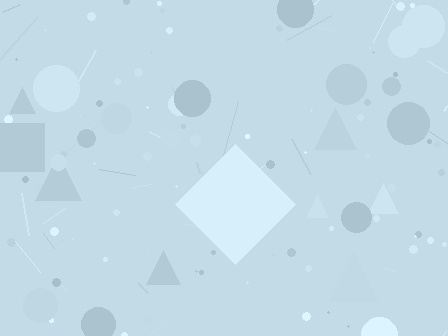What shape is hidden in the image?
A diamond is hidden in the image.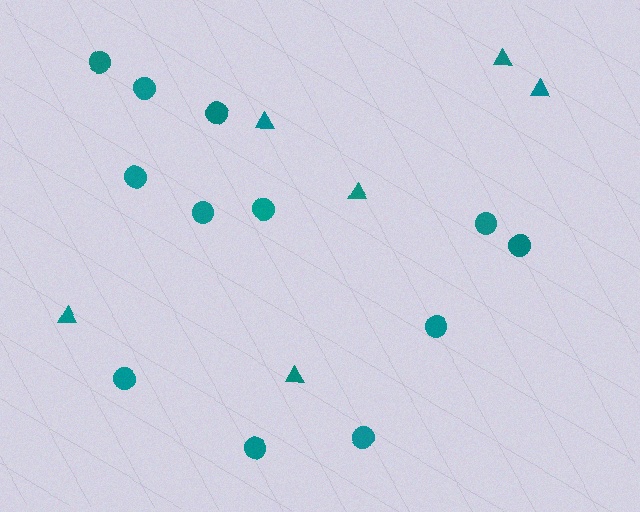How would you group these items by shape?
There are 2 groups: one group of circles (12) and one group of triangles (6).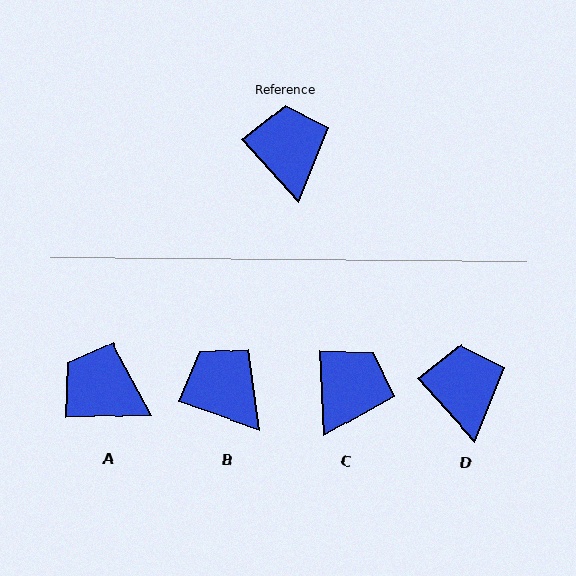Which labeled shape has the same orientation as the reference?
D.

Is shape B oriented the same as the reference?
No, it is off by about 29 degrees.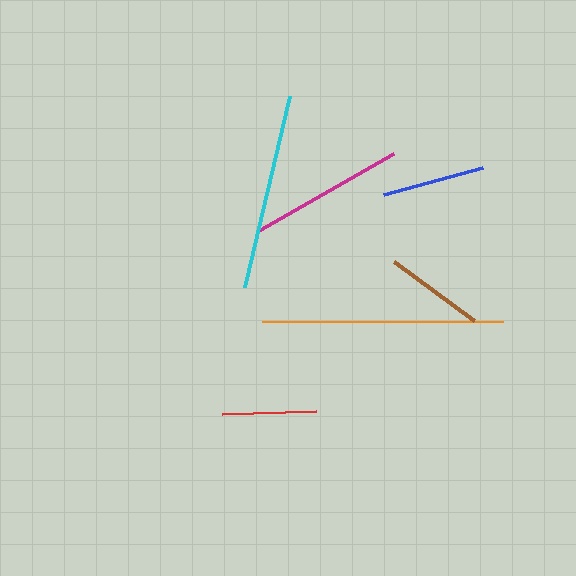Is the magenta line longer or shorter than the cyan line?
The cyan line is longer than the magenta line.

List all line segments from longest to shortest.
From longest to shortest: orange, cyan, magenta, blue, brown, red.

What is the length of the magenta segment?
The magenta segment is approximately 156 pixels long.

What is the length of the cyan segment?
The cyan segment is approximately 197 pixels long.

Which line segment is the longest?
The orange line is the longest at approximately 240 pixels.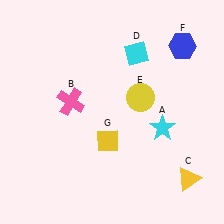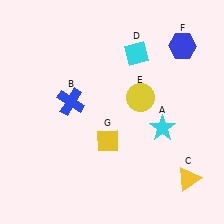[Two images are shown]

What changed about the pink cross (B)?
In Image 1, B is pink. In Image 2, it changed to blue.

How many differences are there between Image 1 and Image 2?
There is 1 difference between the two images.